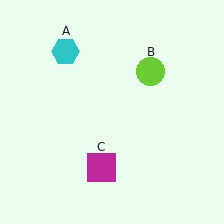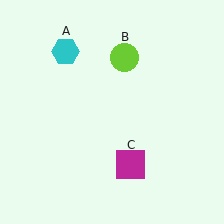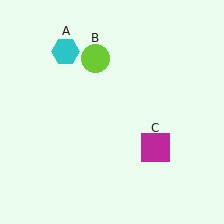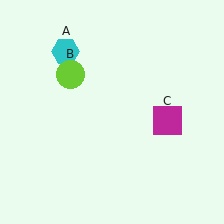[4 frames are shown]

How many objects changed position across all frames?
2 objects changed position: lime circle (object B), magenta square (object C).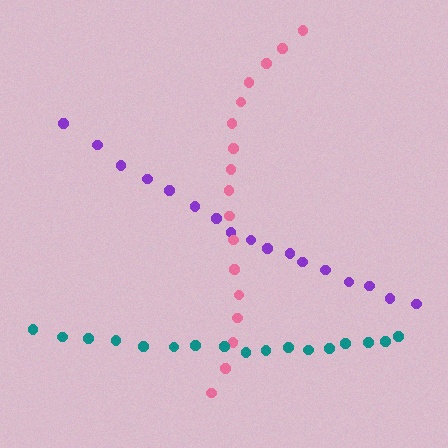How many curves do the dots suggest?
There are 3 distinct paths.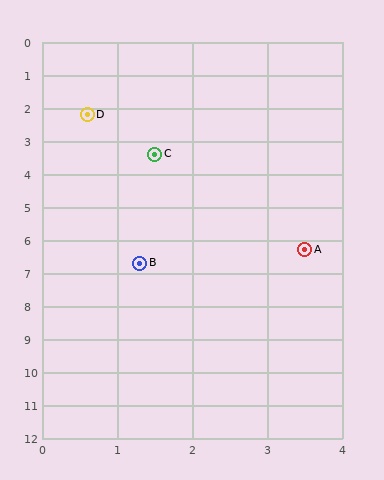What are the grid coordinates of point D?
Point D is at approximately (0.6, 2.2).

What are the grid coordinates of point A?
Point A is at approximately (3.5, 6.3).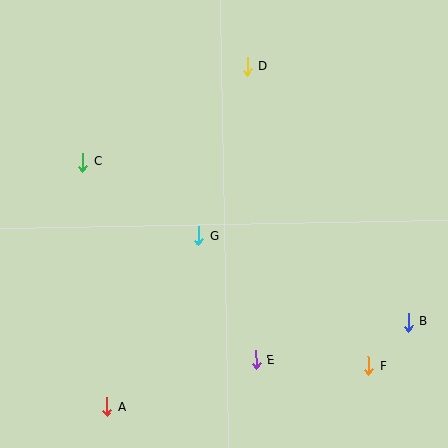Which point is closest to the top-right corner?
Point D is closest to the top-right corner.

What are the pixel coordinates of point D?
Point D is at (247, 66).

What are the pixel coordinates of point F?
Point F is at (368, 366).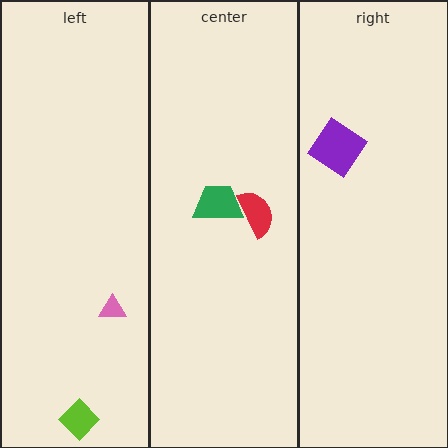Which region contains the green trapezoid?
The center region.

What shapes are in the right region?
The purple diamond.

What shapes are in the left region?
The lime diamond, the pink triangle.